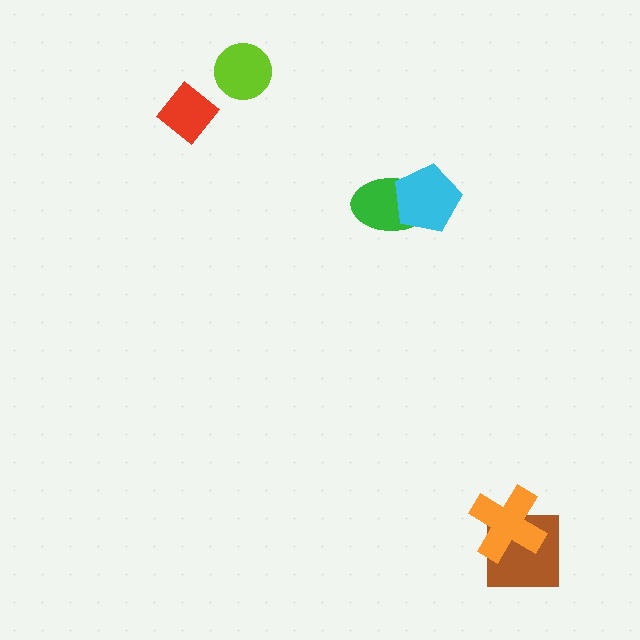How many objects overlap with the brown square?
1 object overlaps with the brown square.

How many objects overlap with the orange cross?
1 object overlaps with the orange cross.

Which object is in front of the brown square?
The orange cross is in front of the brown square.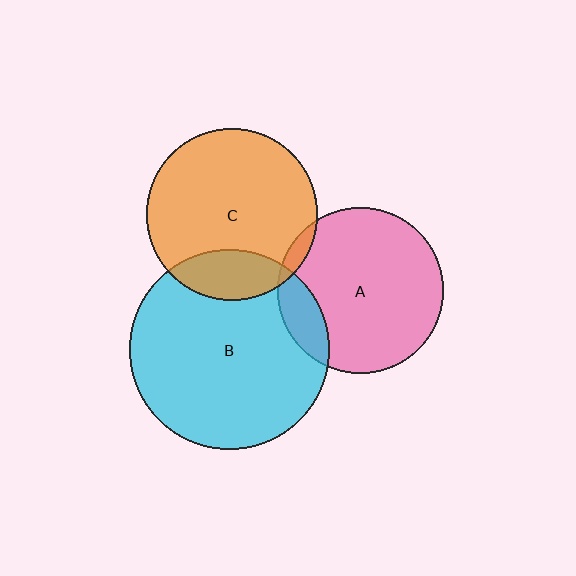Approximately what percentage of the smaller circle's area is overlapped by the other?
Approximately 15%.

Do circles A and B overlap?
Yes.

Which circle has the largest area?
Circle B (cyan).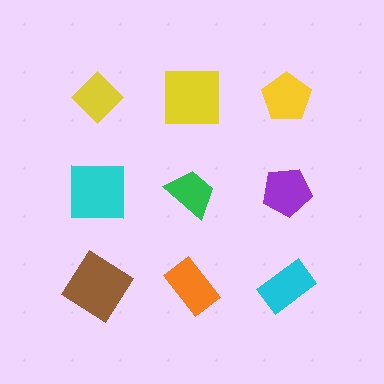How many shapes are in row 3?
3 shapes.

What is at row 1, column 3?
A yellow pentagon.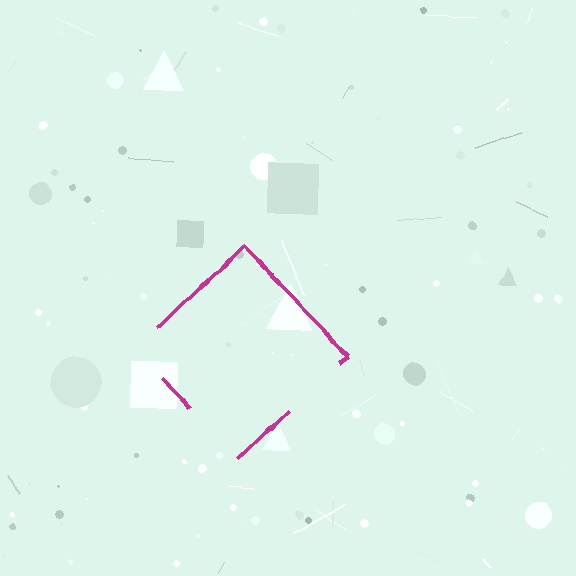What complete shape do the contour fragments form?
The contour fragments form a diamond.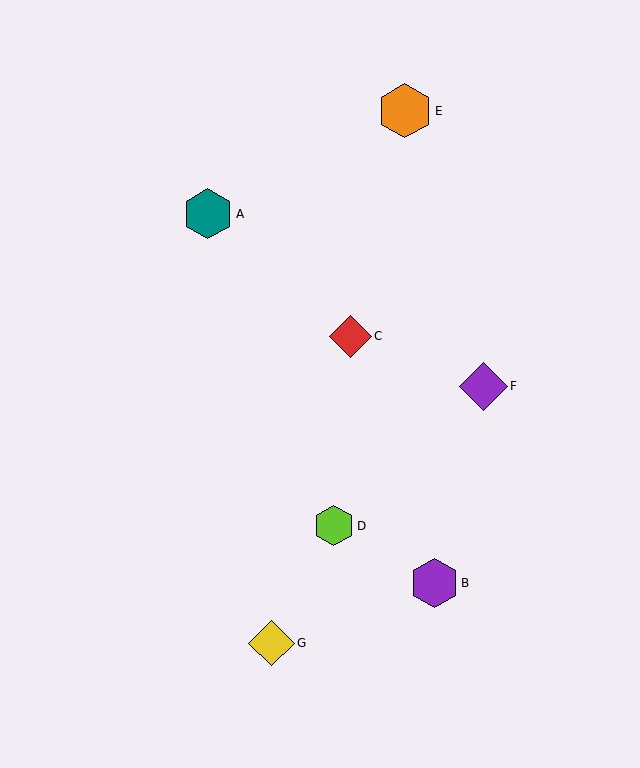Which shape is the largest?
The orange hexagon (labeled E) is the largest.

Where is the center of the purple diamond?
The center of the purple diamond is at (484, 386).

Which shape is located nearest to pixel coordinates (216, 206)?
The teal hexagon (labeled A) at (208, 214) is nearest to that location.